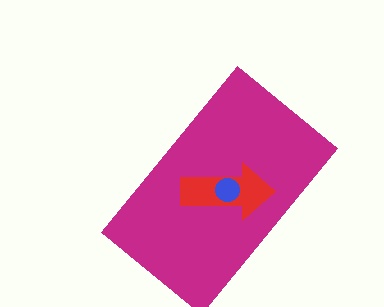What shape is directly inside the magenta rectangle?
The red arrow.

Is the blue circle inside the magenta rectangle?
Yes.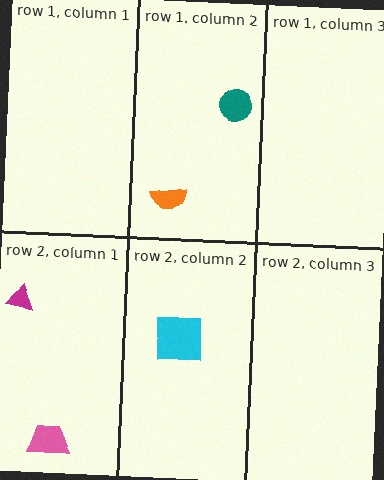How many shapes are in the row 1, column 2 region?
2.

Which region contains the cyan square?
The row 2, column 2 region.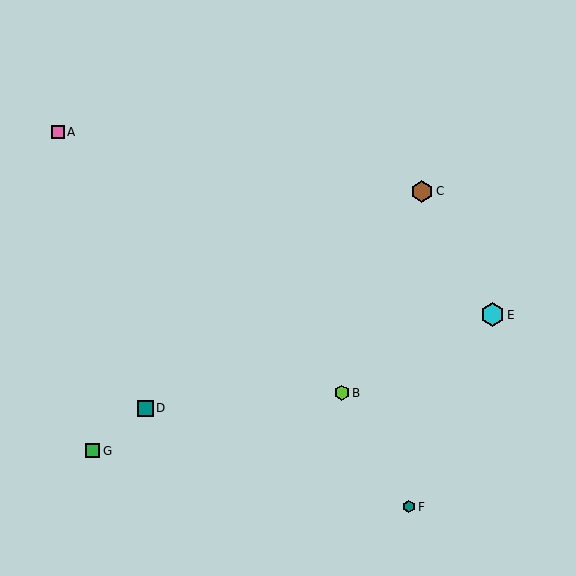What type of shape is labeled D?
Shape D is a teal square.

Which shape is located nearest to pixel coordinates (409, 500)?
The teal hexagon (labeled F) at (409, 507) is nearest to that location.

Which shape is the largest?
The cyan hexagon (labeled E) is the largest.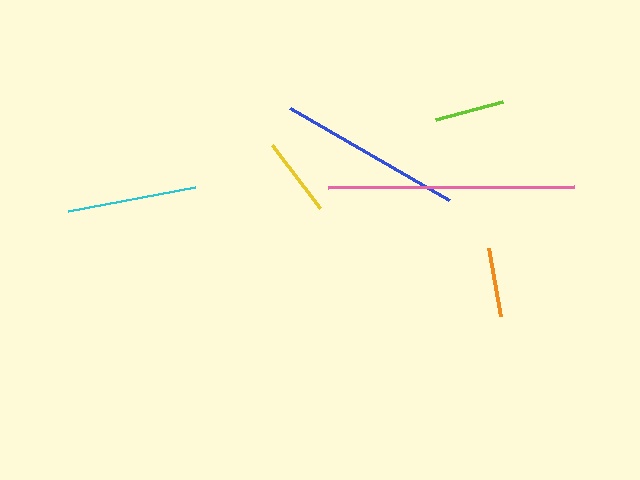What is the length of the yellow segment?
The yellow segment is approximately 79 pixels long.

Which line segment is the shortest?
The orange line is the shortest at approximately 69 pixels.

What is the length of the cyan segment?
The cyan segment is approximately 130 pixels long.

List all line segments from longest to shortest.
From longest to shortest: pink, blue, cyan, yellow, lime, orange.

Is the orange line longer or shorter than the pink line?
The pink line is longer than the orange line.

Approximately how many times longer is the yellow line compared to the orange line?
The yellow line is approximately 1.1 times the length of the orange line.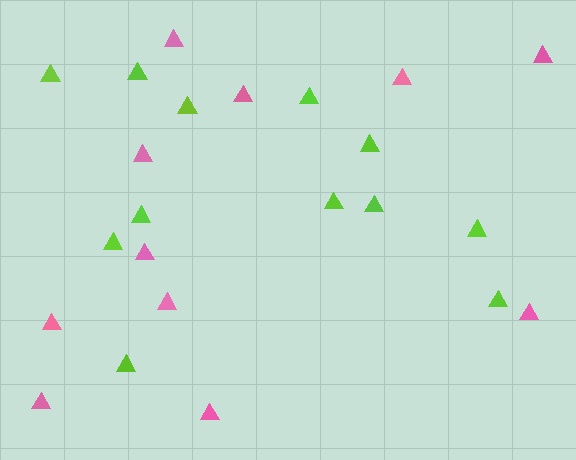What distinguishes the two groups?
There are 2 groups: one group of lime triangles (12) and one group of pink triangles (11).